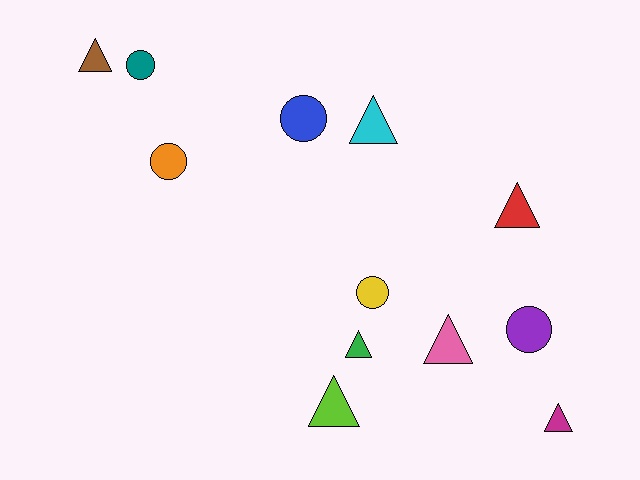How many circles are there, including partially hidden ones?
There are 5 circles.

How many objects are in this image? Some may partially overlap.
There are 12 objects.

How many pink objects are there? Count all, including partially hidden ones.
There is 1 pink object.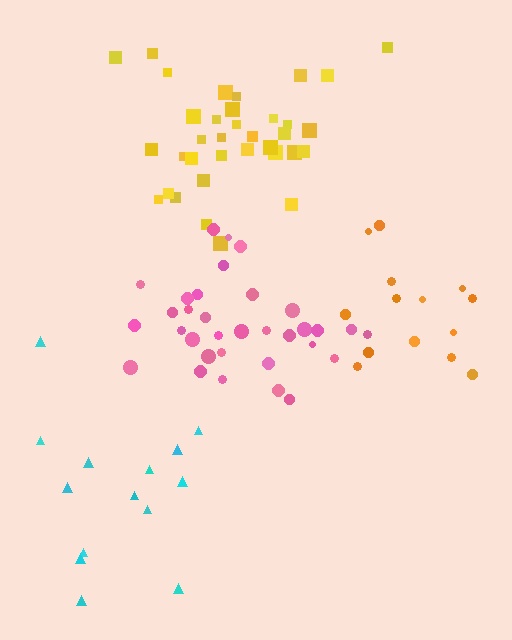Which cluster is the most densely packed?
Pink.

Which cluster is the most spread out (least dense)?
Cyan.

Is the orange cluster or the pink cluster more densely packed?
Pink.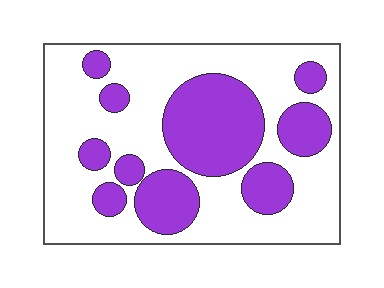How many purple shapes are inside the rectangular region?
10.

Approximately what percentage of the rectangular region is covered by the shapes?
Approximately 35%.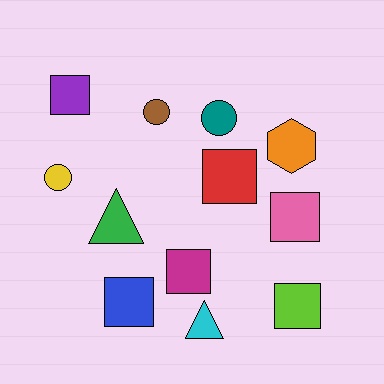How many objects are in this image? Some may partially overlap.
There are 12 objects.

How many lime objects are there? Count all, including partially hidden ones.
There is 1 lime object.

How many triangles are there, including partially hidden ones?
There are 2 triangles.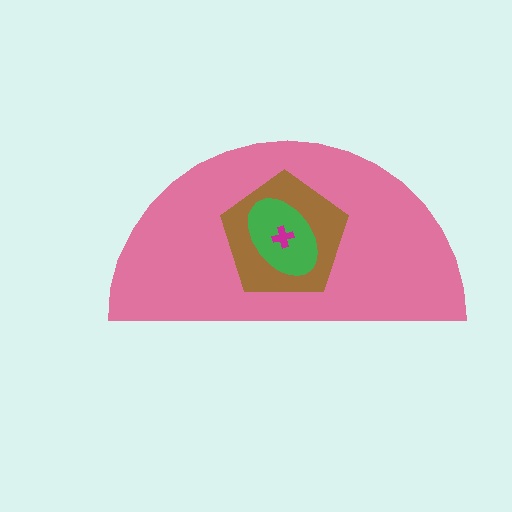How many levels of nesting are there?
4.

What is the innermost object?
The magenta cross.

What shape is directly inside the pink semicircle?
The brown pentagon.